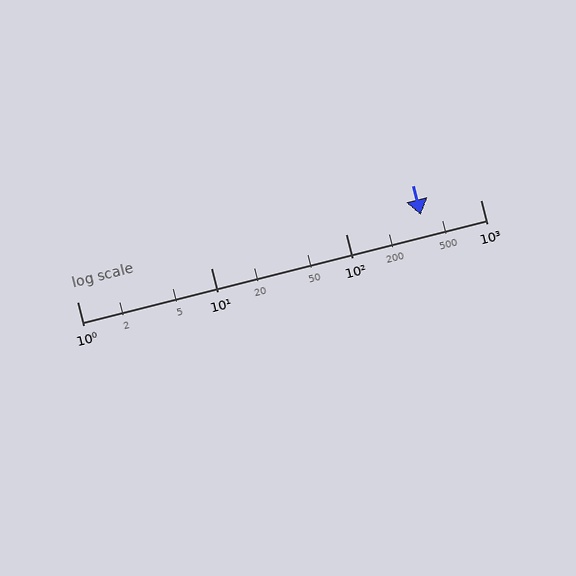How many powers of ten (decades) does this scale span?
The scale spans 3 decades, from 1 to 1000.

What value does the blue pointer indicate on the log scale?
The pointer indicates approximately 360.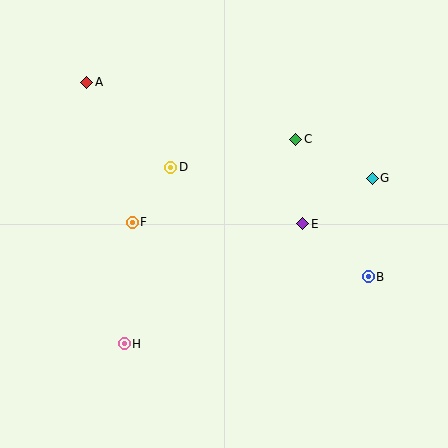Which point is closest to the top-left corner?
Point A is closest to the top-left corner.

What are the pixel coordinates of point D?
Point D is at (171, 167).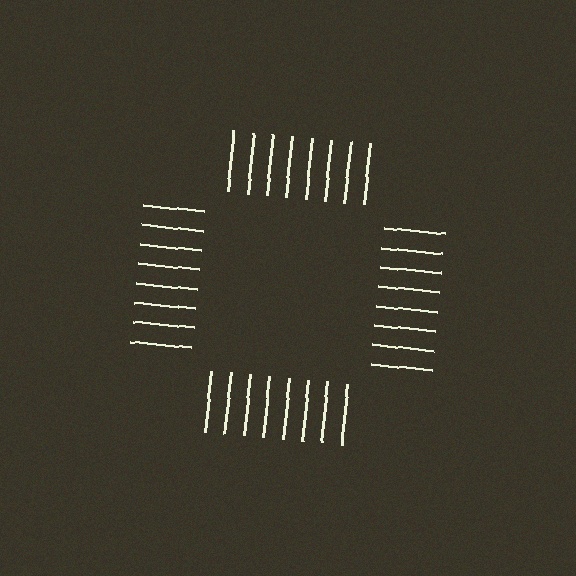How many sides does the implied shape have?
4 sides — the line-ends trace a square.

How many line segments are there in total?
32 — 8 along each of the 4 edges.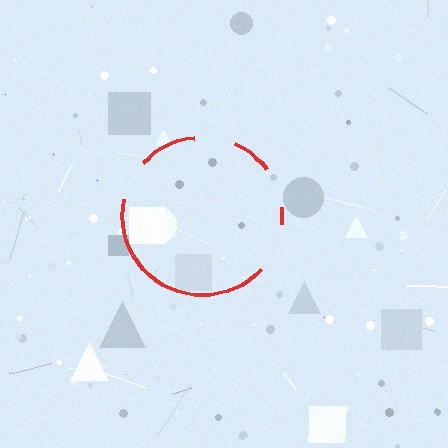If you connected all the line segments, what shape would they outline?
They would outline a circle.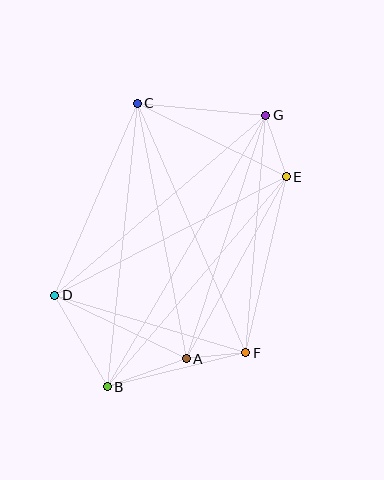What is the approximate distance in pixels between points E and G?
The distance between E and G is approximately 65 pixels.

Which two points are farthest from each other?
Points B and G are farthest from each other.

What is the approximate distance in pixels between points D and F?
The distance between D and F is approximately 199 pixels.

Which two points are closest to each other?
Points A and F are closest to each other.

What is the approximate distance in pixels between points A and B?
The distance between A and B is approximately 84 pixels.